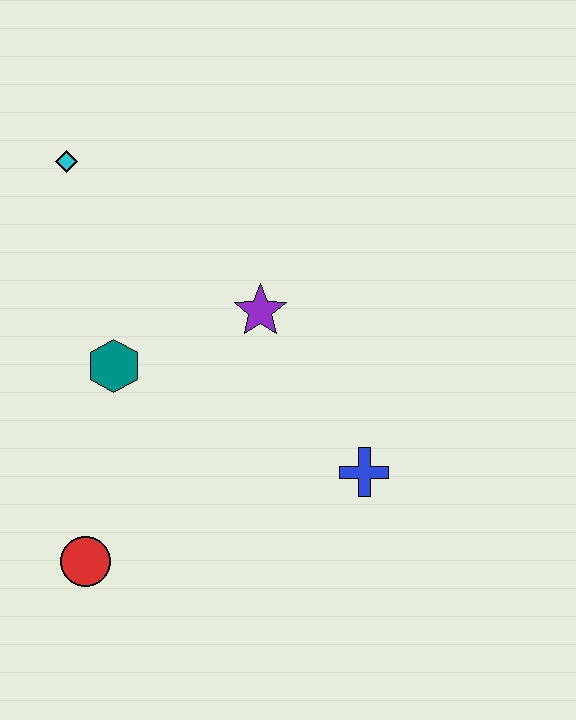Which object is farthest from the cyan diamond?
The blue cross is farthest from the cyan diamond.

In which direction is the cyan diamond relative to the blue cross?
The cyan diamond is above the blue cross.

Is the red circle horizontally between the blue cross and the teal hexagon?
No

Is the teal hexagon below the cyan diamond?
Yes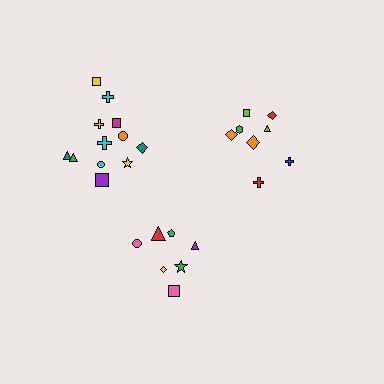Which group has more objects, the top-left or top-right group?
The top-left group.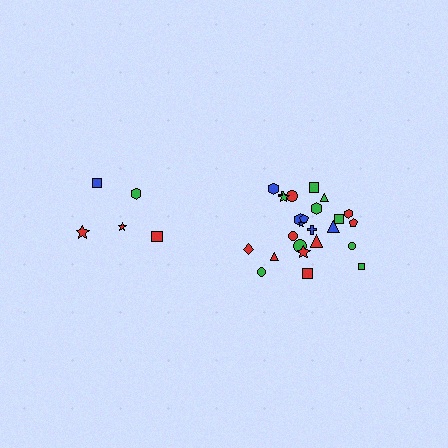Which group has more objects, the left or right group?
The right group.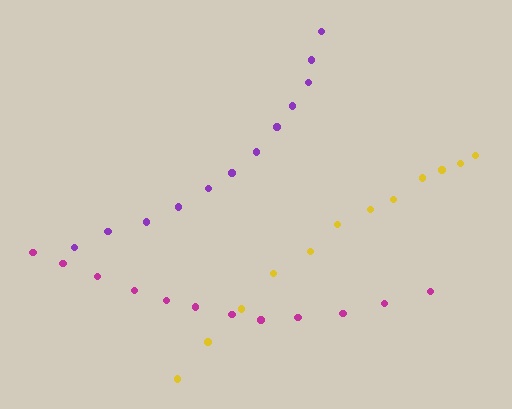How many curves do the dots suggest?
There are 3 distinct paths.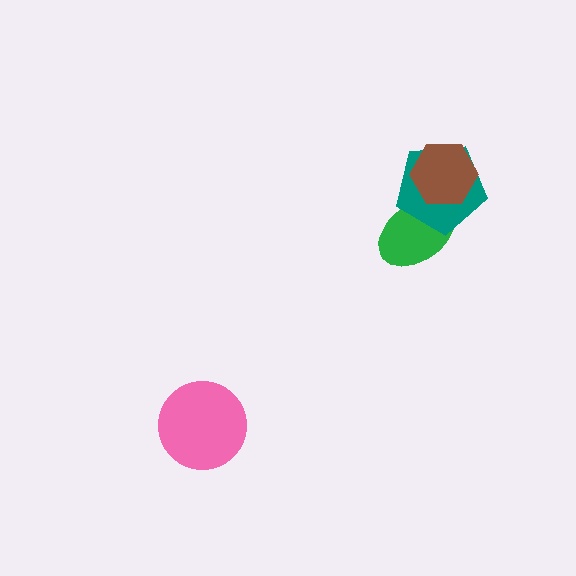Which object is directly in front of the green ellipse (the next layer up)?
The teal pentagon is directly in front of the green ellipse.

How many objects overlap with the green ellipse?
2 objects overlap with the green ellipse.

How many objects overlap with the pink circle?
0 objects overlap with the pink circle.